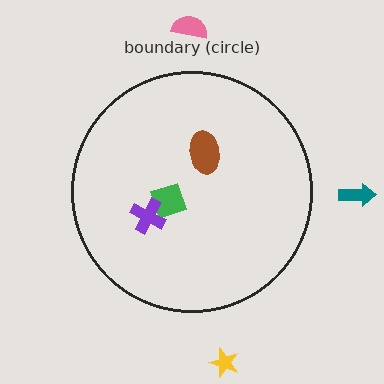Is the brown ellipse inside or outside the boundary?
Inside.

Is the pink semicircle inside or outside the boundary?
Outside.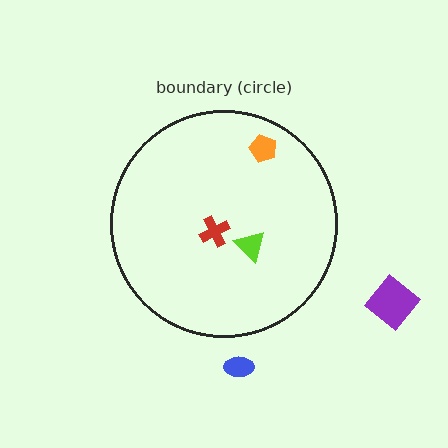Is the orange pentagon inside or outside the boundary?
Inside.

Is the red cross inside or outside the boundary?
Inside.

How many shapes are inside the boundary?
3 inside, 2 outside.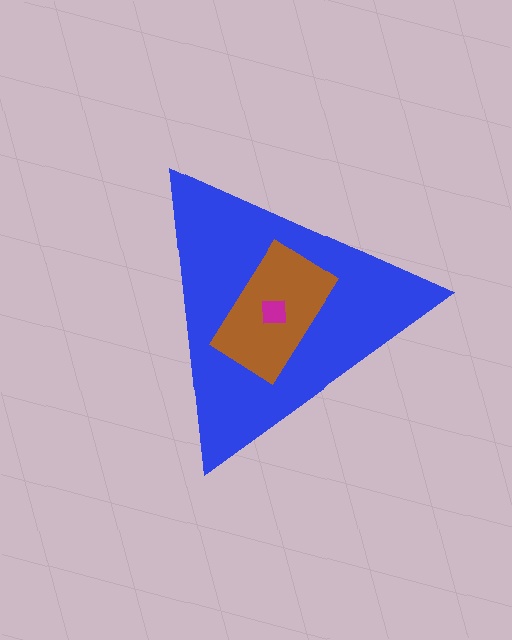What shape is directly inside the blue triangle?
The brown rectangle.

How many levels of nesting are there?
3.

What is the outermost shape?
The blue triangle.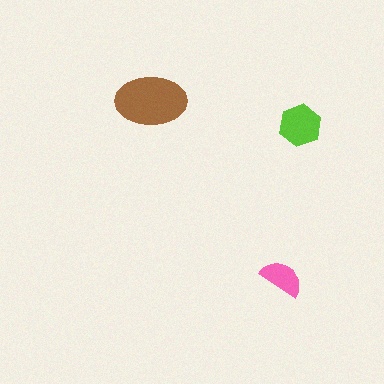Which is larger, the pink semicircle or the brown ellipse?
The brown ellipse.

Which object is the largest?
The brown ellipse.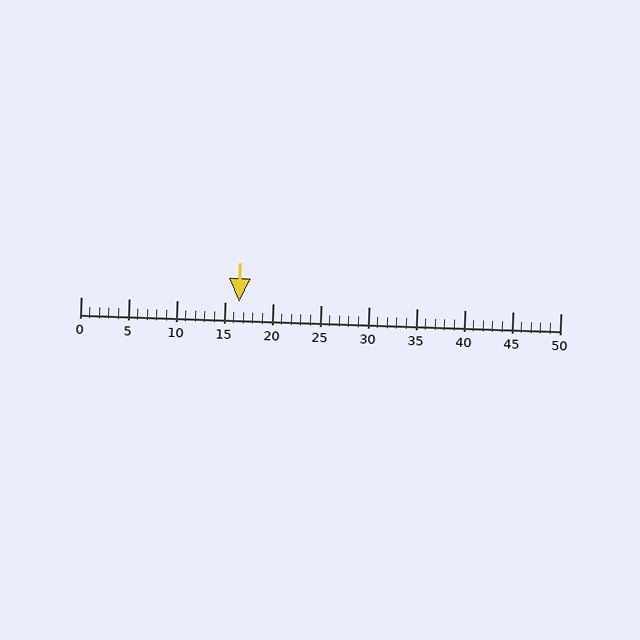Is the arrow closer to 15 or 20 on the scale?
The arrow is closer to 15.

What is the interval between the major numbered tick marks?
The major tick marks are spaced 5 units apart.